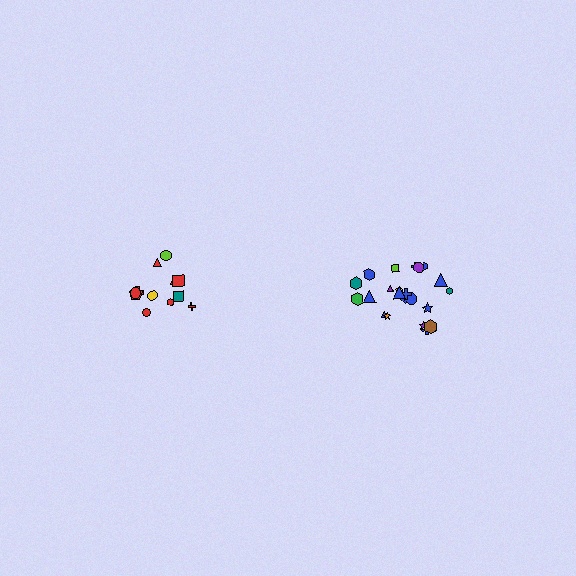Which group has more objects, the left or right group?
The right group.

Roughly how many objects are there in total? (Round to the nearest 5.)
Roughly 35 objects in total.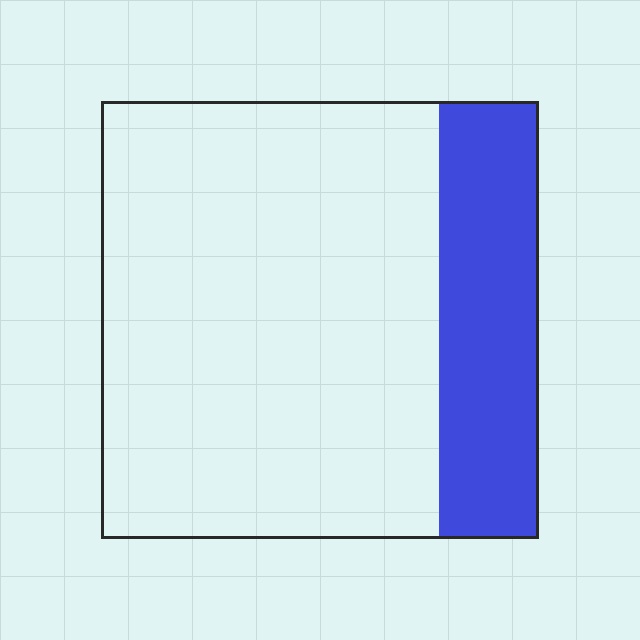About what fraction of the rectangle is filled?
About one quarter (1/4).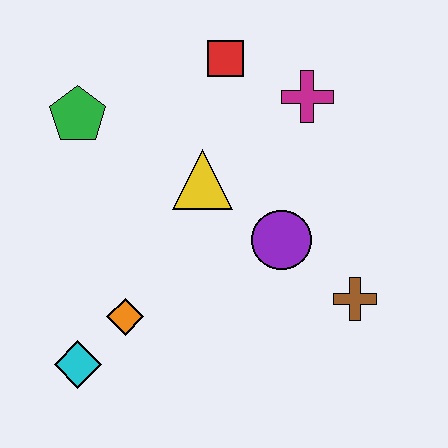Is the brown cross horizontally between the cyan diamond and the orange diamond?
No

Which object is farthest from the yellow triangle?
The cyan diamond is farthest from the yellow triangle.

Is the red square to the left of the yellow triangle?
No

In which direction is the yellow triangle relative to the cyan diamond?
The yellow triangle is above the cyan diamond.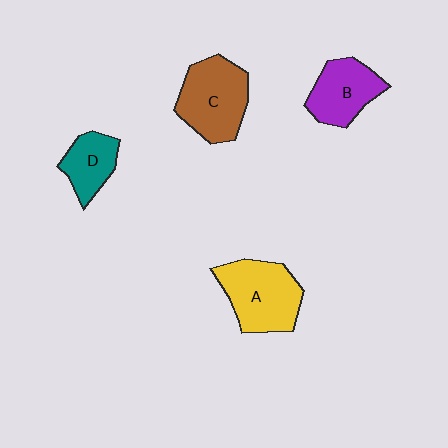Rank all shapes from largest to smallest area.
From largest to smallest: A (yellow), C (brown), B (purple), D (teal).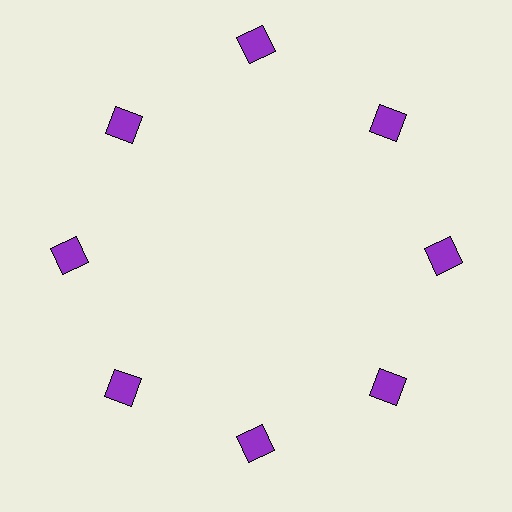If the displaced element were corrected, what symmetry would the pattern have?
It would have 8-fold rotational symmetry — the pattern would map onto itself every 45 degrees.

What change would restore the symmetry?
The symmetry would be restored by moving it inward, back onto the ring so that all 8 squares sit at equal angles and equal distance from the center.